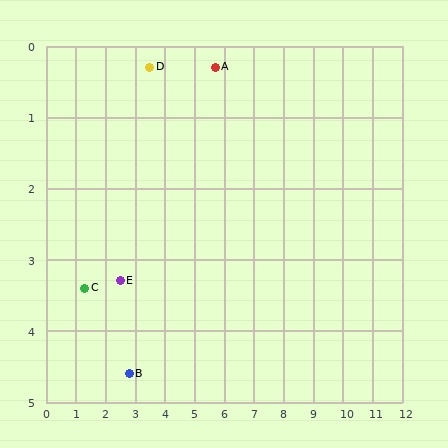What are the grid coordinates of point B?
Point B is at approximately (2.8, 4.6).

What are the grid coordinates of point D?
Point D is at approximately (3.5, 0.3).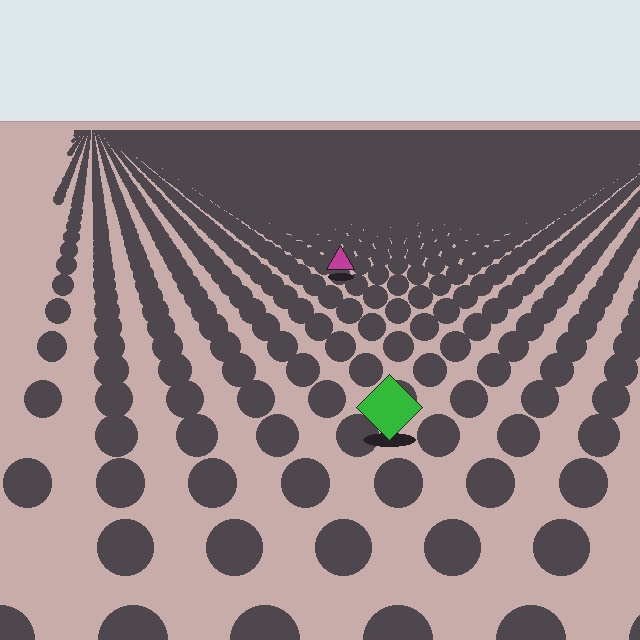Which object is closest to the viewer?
The green diamond is closest. The texture marks near it are larger and more spread out.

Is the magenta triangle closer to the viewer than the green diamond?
No. The green diamond is closer — you can tell from the texture gradient: the ground texture is coarser near it.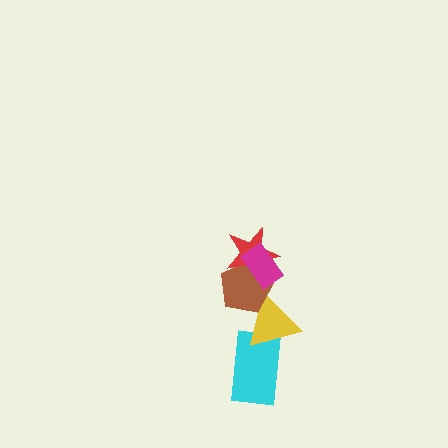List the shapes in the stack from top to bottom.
From top to bottom: the magenta rectangle, the red star, the brown pentagon, the yellow triangle, the cyan rectangle.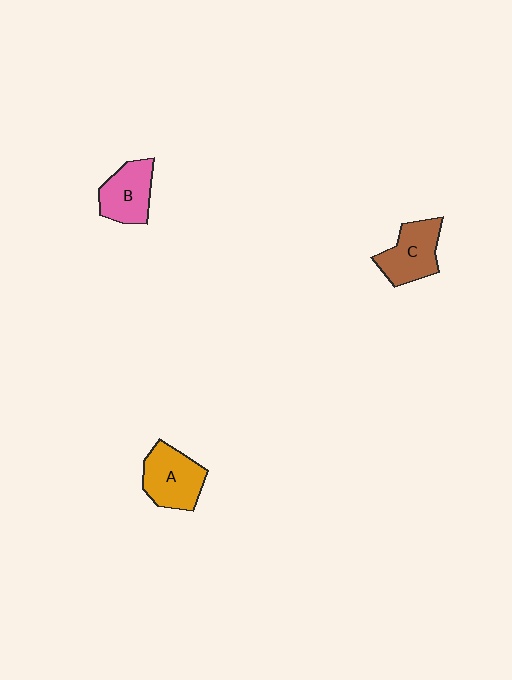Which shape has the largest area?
Shape A (orange).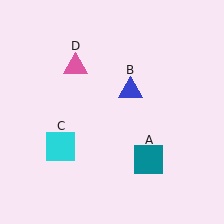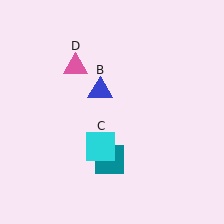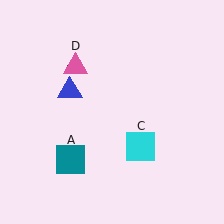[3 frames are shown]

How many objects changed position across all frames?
3 objects changed position: teal square (object A), blue triangle (object B), cyan square (object C).